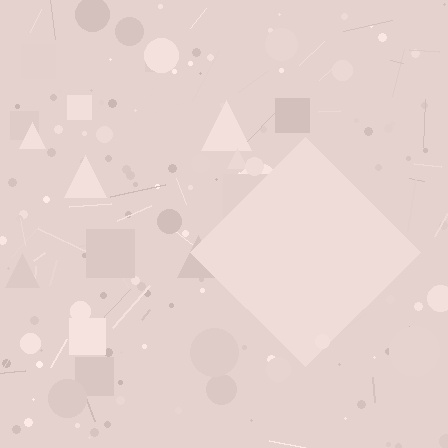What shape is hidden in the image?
A diamond is hidden in the image.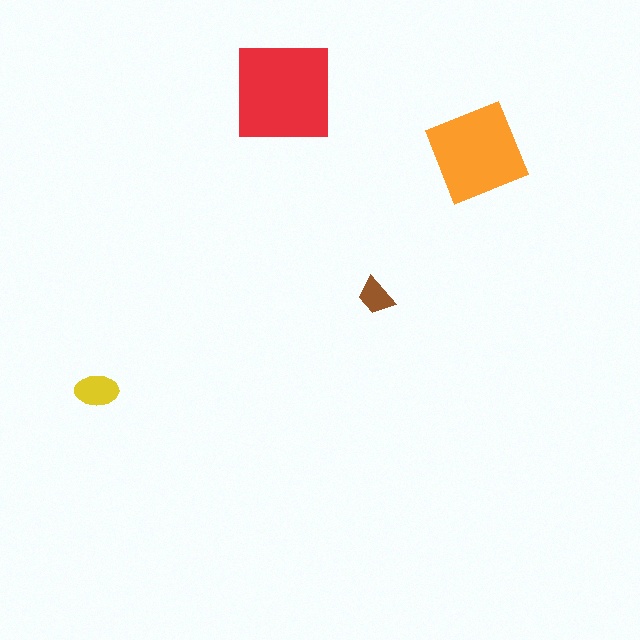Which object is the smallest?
The brown trapezoid.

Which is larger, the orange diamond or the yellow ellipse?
The orange diamond.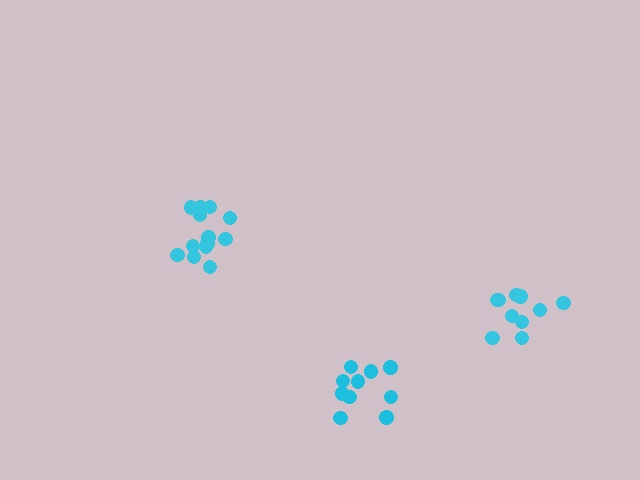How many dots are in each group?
Group 1: 13 dots, Group 2: 10 dots, Group 3: 10 dots (33 total).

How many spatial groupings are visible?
There are 3 spatial groupings.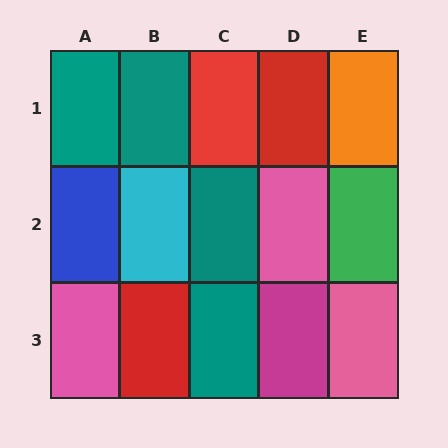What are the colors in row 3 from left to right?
Pink, red, teal, magenta, pink.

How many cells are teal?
4 cells are teal.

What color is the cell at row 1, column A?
Teal.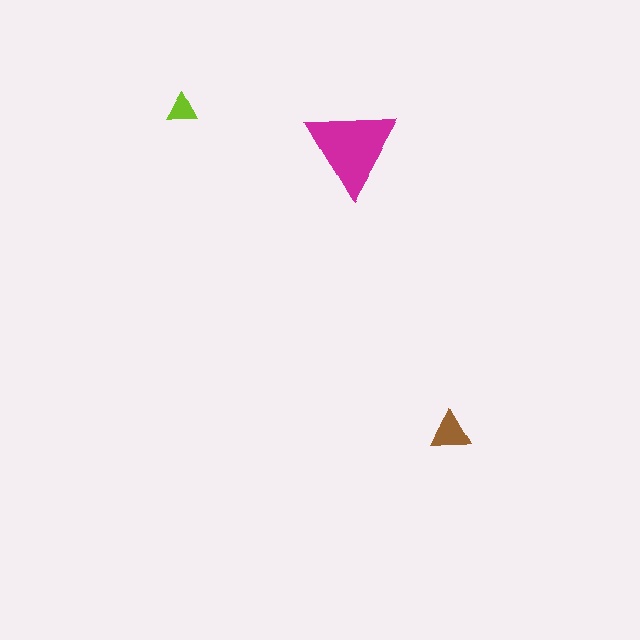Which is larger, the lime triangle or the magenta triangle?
The magenta one.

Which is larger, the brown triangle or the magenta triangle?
The magenta one.